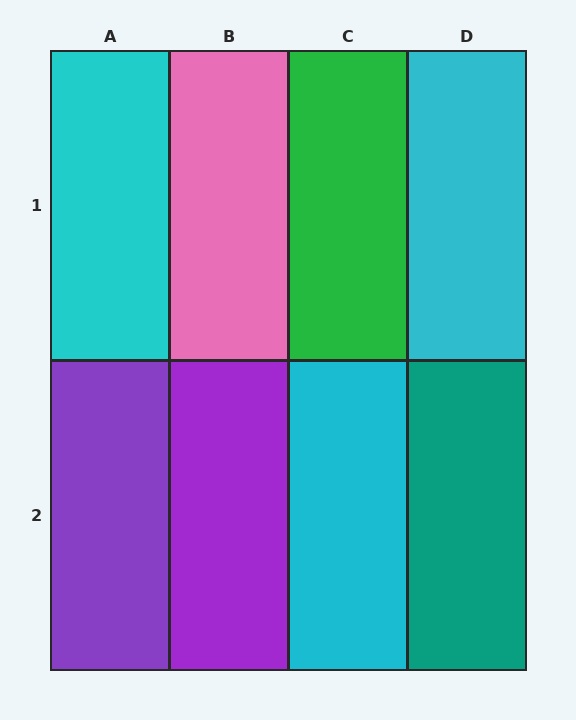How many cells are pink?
1 cell is pink.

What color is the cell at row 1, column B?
Pink.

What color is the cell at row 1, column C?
Green.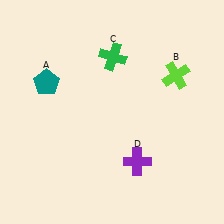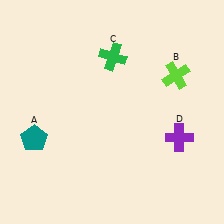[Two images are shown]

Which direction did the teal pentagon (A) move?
The teal pentagon (A) moved down.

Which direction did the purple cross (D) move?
The purple cross (D) moved right.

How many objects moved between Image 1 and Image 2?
2 objects moved between the two images.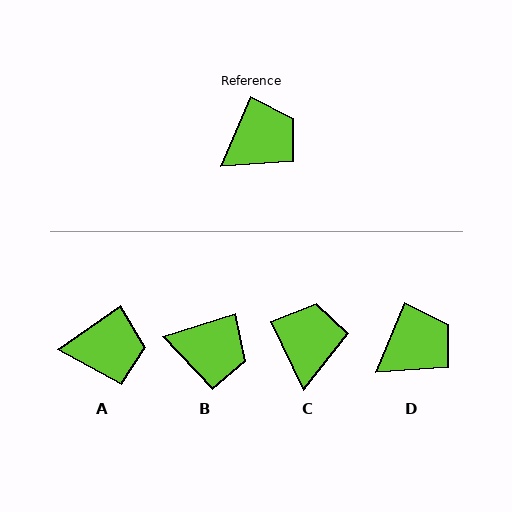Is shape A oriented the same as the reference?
No, it is off by about 32 degrees.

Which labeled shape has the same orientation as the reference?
D.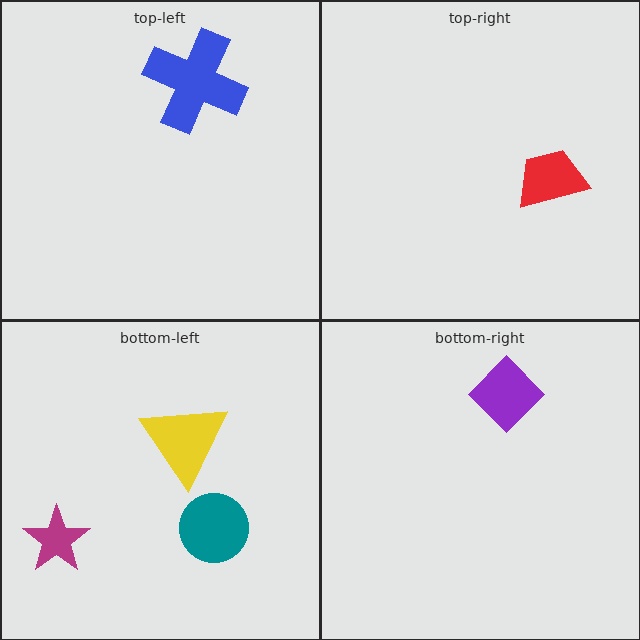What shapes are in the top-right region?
The red trapezoid.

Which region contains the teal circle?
The bottom-left region.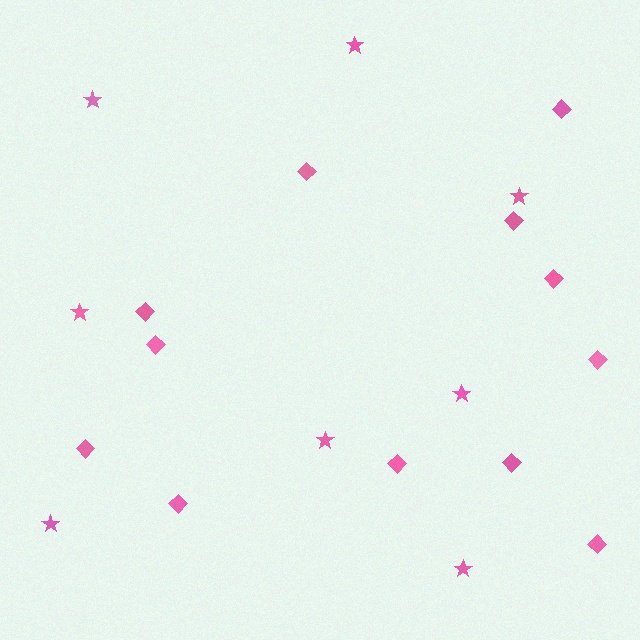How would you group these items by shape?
There are 2 groups: one group of diamonds (12) and one group of stars (8).